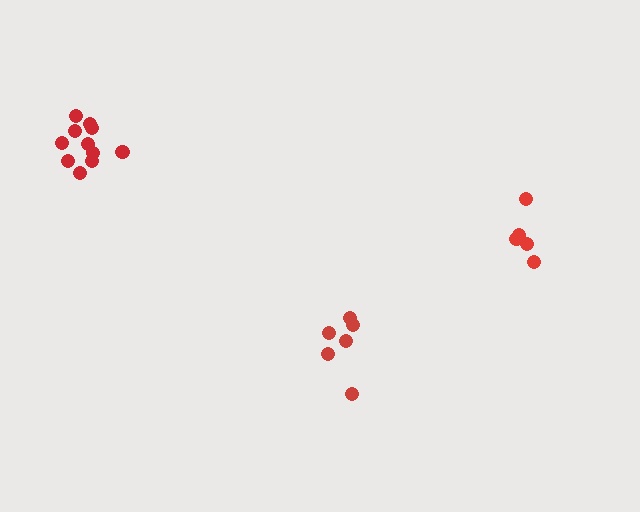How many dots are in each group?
Group 1: 11 dots, Group 2: 6 dots, Group 3: 5 dots (22 total).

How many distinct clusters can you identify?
There are 3 distinct clusters.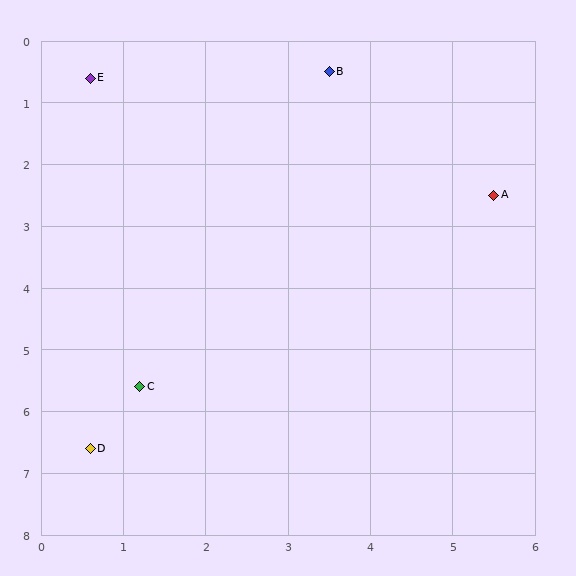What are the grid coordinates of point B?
Point B is at approximately (3.5, 0.5).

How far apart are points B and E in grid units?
Points B and E are about 2.9 grid units apart.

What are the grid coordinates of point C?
Point C is at approximately (1.2, 5.6).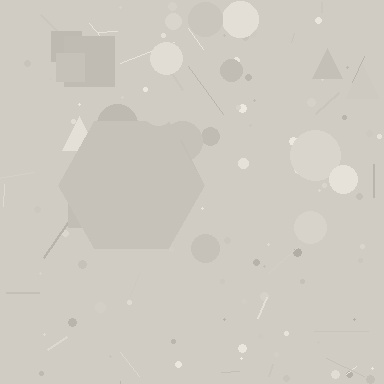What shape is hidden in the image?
A hexagon is hidden in the image.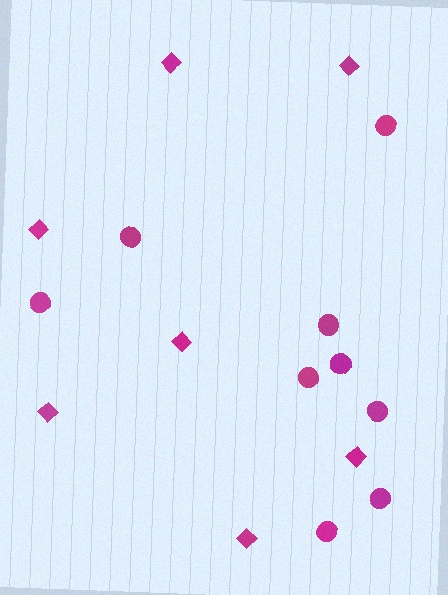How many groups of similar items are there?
There are 2 groups: one group of diamonds (7) and one group of circles (9).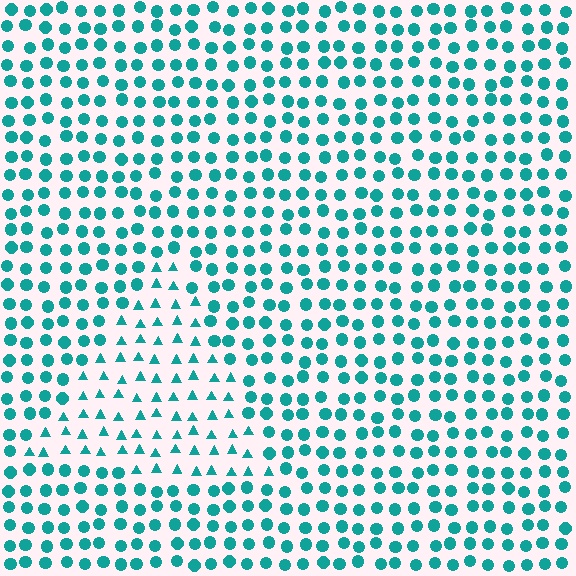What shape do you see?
I see a triangle.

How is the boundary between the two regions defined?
The boundary is defined by a change in element shape: triangles inside vs. circles outside. All elements share the same color and spacing.